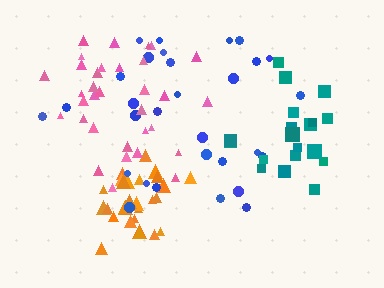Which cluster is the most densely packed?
Orange.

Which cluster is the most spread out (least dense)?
Blue.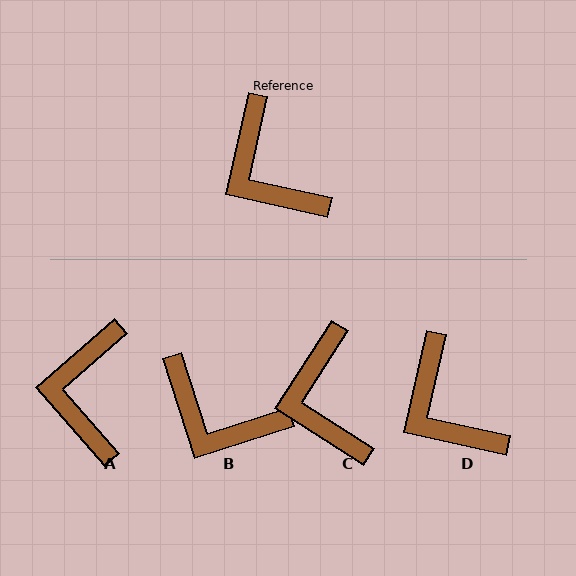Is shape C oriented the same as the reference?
No, it is off by about 20 degrees.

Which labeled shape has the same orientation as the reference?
D.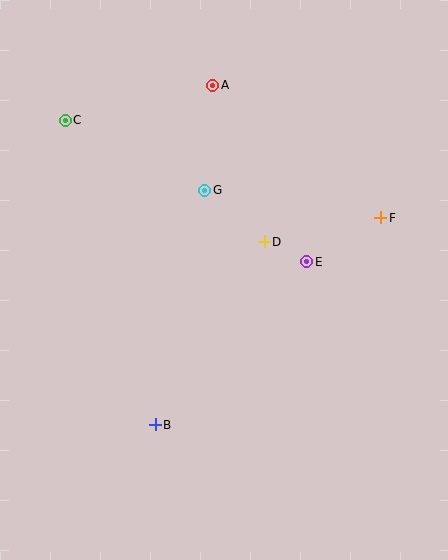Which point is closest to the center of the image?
Point D at (264, 242) is closest to the center.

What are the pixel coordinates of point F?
Point F is at (381, 218).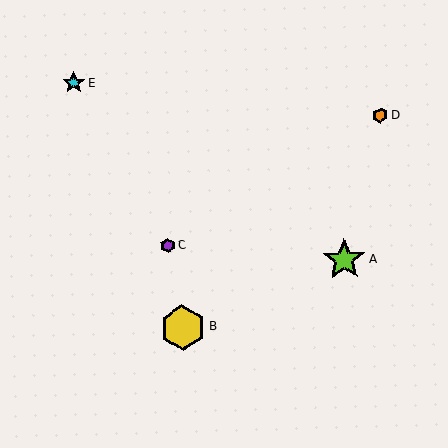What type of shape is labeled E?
Shape E is a cyan star.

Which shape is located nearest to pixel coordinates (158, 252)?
The purple hexagon (labeled C) at (168, 246) is nearest to that location.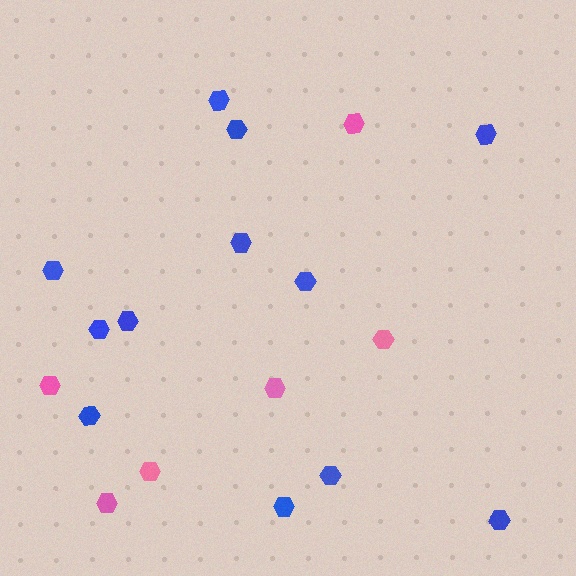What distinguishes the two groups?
There are 2 groups: one group of pink hexagons (6) and one group of blue hexagons (12).